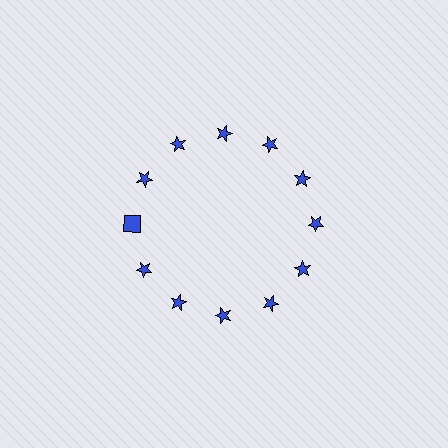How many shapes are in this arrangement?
There are 12 shapes arranged in a ring pattern.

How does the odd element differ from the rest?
It has a different shape: square instead of star.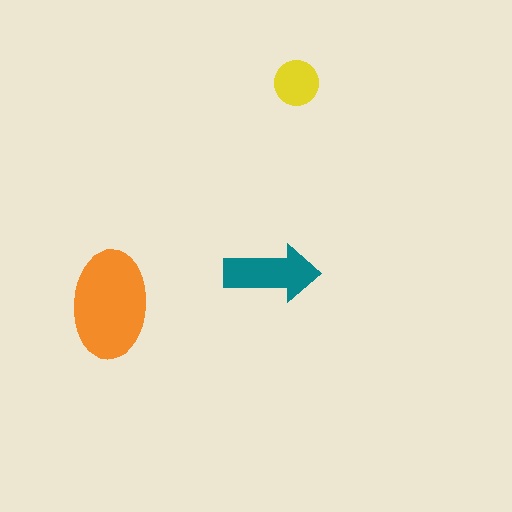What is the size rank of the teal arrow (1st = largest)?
2nd.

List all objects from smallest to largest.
The yellow circle, the teal arrow, the orange ellipse.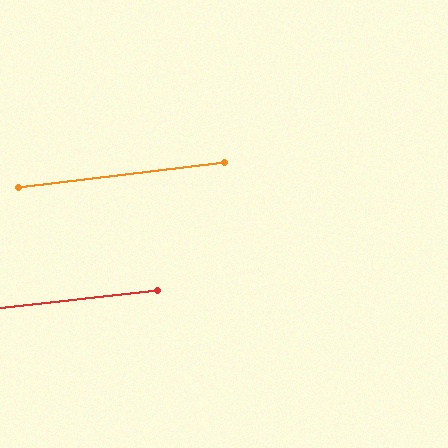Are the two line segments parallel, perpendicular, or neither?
Parallel — their directions differ by only 0.5°.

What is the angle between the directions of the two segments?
Approximately 1 degree.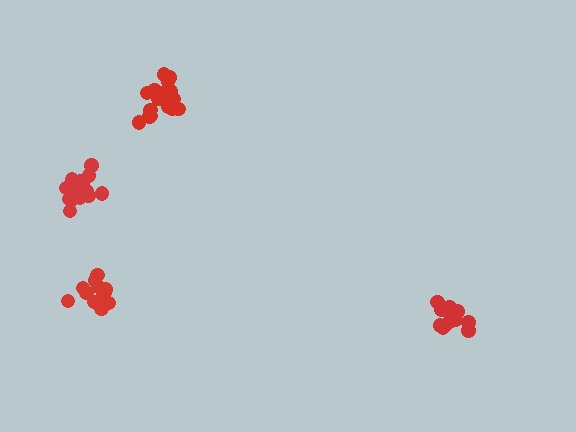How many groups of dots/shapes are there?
There are 4 groups.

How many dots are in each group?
Group 1: 18 dots, Group 2: 13 dots, Group 3: 14 dots, Group 4: 19 dots (64 total).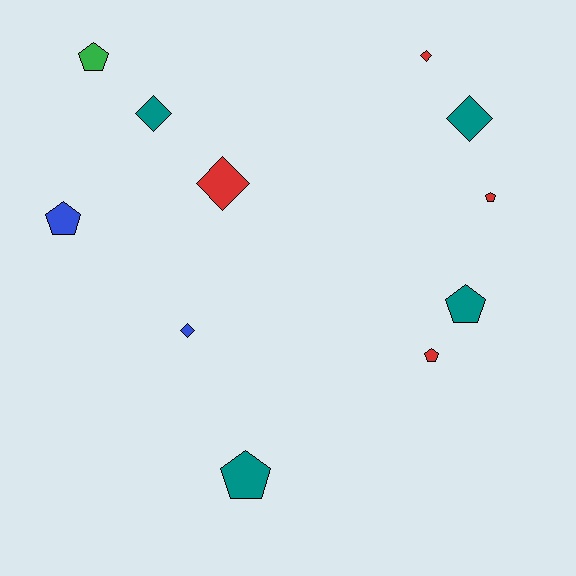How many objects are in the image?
There are 11 objects.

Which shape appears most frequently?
Pentagon, with 6 objects.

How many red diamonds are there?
There are 2 red diamonds.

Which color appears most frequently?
Red, with 4 objects.